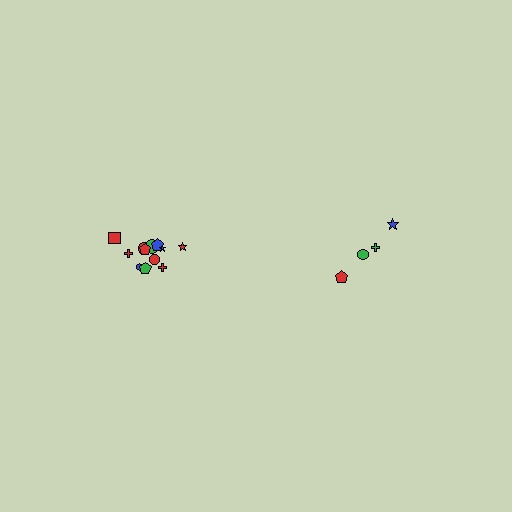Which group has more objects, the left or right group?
The left group.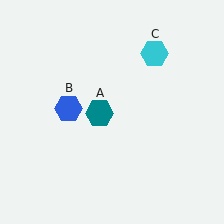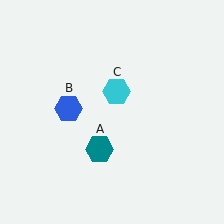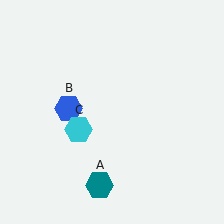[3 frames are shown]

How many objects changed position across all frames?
2 objects changed position: teal hexagon (object A), cyan hexagon (object C).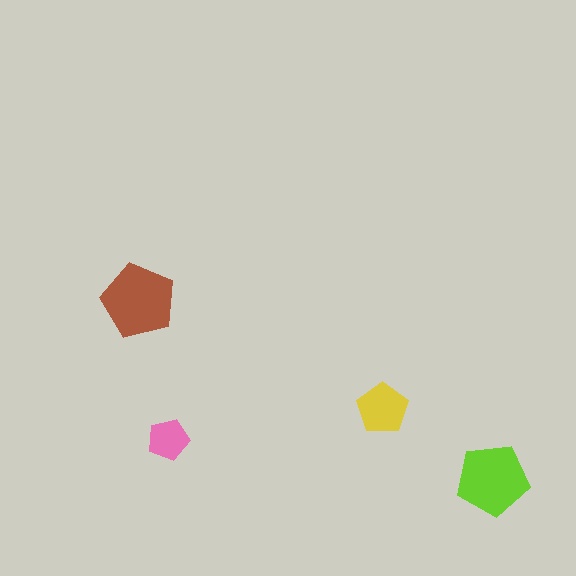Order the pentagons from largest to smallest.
the brown one, the lime one, the yellow one, the pink one.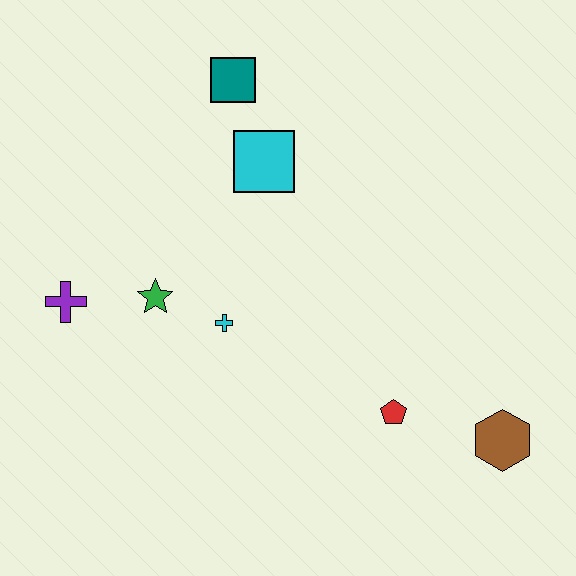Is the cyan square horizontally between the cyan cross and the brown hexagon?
Yes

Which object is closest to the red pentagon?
The brown hexagon is closest to the red pentagon.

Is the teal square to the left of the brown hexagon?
Yes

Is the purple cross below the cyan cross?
No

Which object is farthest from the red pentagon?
The teal square is farthest from the red pentagon.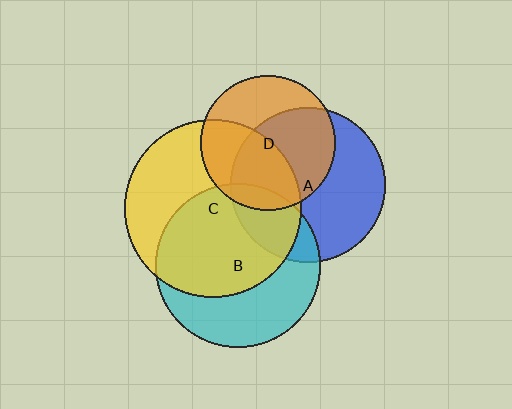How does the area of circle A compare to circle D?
Approximately 1.3 times.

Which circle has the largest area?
Circle C (yellow).